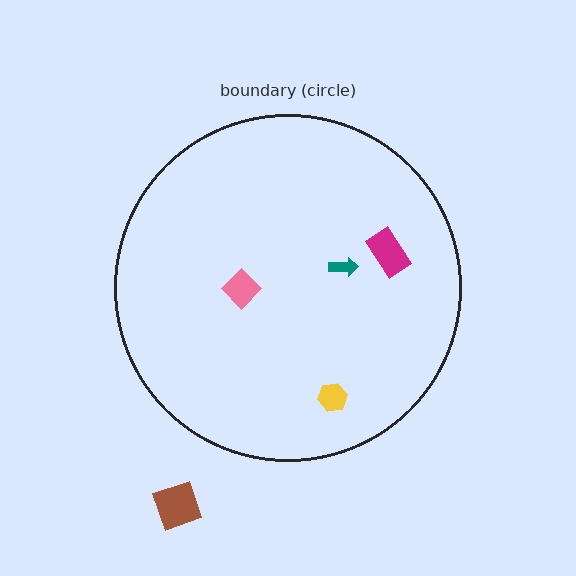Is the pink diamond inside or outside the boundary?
Inside.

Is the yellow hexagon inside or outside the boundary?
Inside.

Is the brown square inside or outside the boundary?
Outside.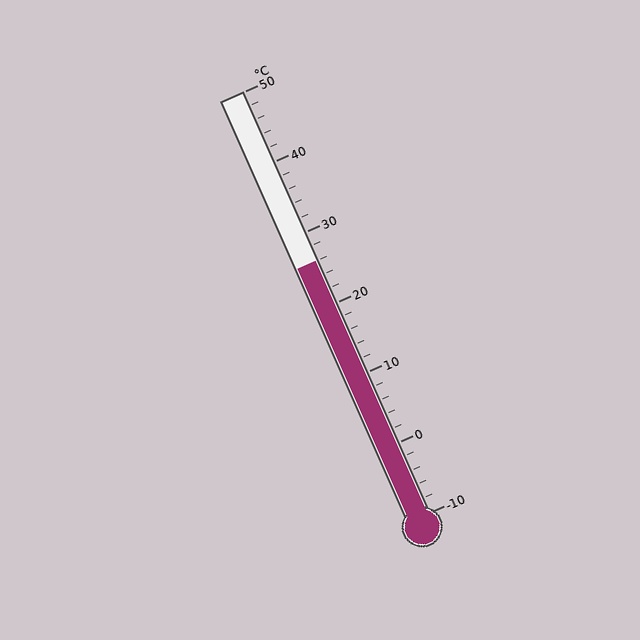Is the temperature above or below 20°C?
The temperature is above 20°C.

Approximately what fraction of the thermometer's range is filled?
The thermometer is filled to approximately 60% of its range.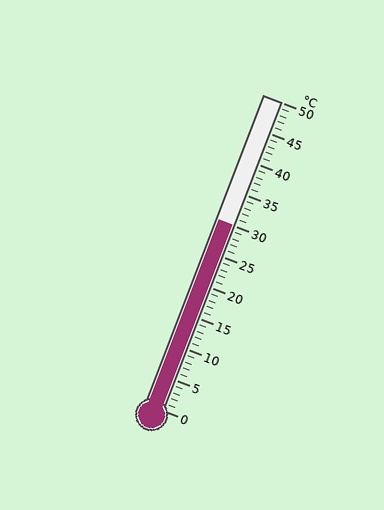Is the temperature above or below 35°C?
The temperature is below 35°C.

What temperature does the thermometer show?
The thermometer shows approximately 30°C.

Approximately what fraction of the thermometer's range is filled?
The thermometer is filled to approximately 60% of its range.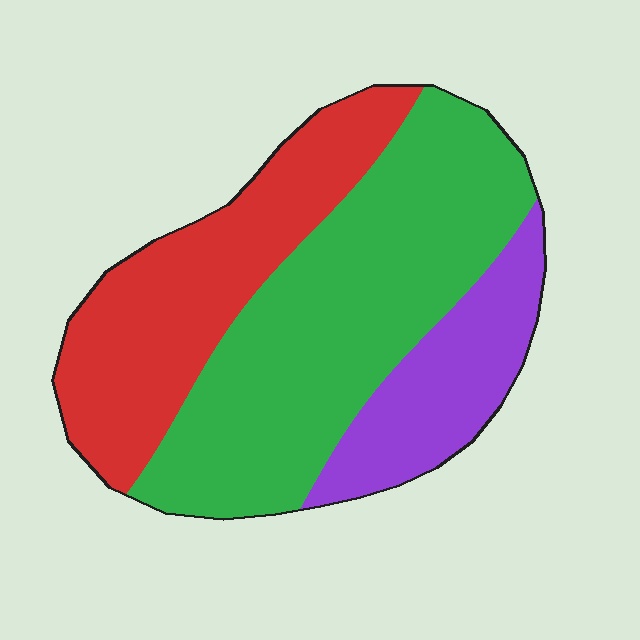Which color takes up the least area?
Purple, at roughly 20%.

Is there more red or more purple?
Red.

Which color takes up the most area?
Green, at roughly 50%.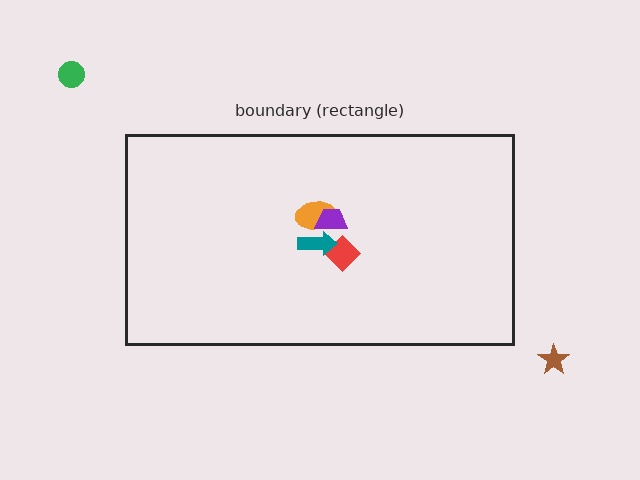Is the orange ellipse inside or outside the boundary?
Inside.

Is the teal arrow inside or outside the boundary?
Inside.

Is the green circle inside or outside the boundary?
Outside.